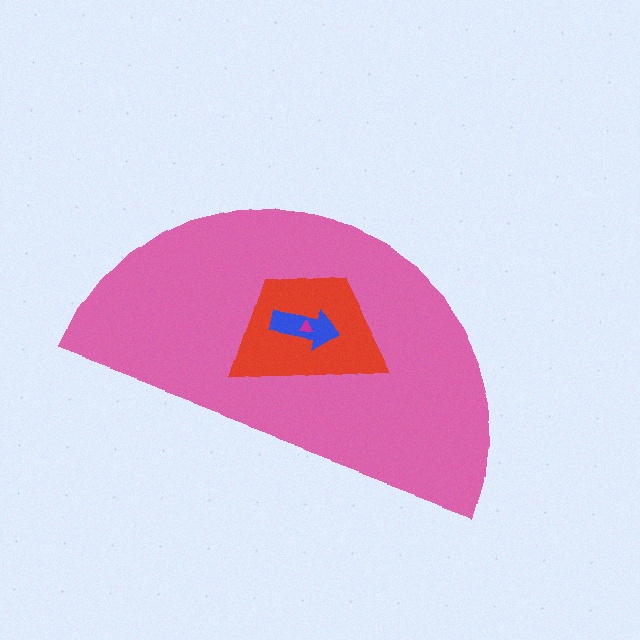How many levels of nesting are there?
4.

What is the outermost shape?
The pink semicircle.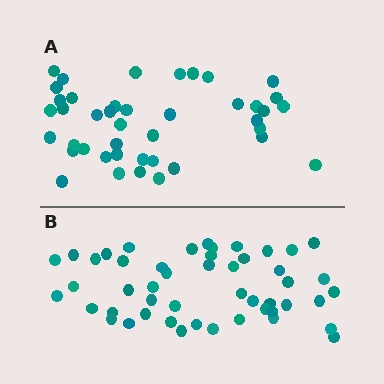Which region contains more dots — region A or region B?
Region B (the bottom region) has more dots.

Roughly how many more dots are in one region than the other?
Region B has roughly 8 or so more dots than region A.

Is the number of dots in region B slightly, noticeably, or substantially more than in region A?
Region B has only slightly more — the two regions are fairly close. The ratio is roughly 1.2 to 1.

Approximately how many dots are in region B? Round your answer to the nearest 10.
About 50 dots. (The exact count is 49, which rounds to 50.)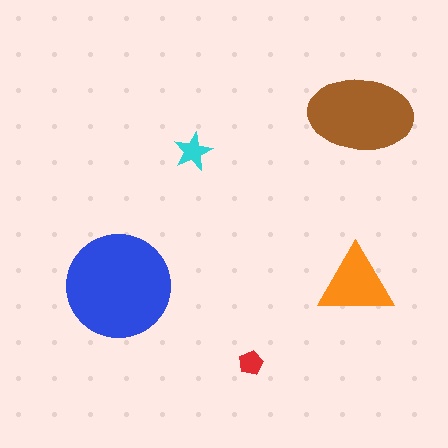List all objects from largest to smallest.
The blue circle, the brown ellipse, the orange triangle, the cyan star, the red pentagon.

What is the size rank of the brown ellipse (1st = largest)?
2nd.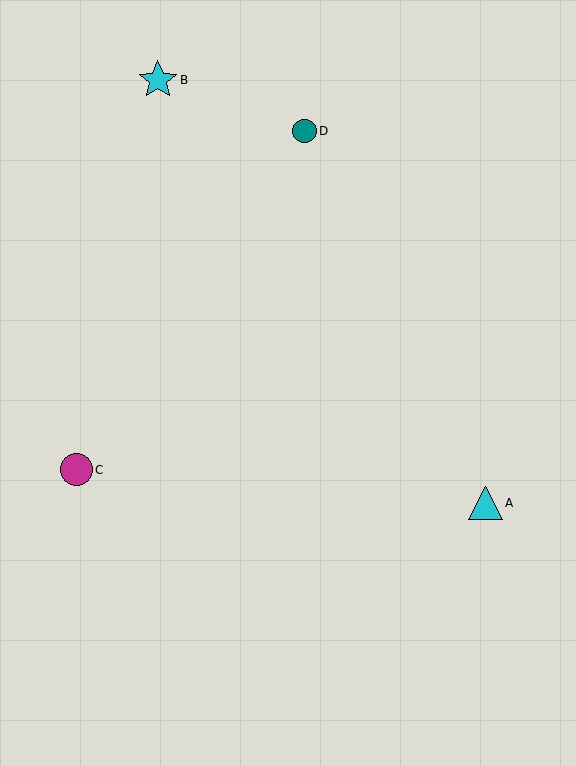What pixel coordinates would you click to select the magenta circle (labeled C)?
Click at (77, 470) to select the magenta circle C.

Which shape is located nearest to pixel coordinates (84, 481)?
The magenta circle (labeled C) at (77, 470) is nearest to that location.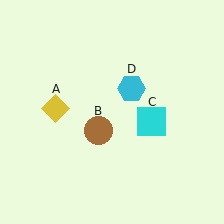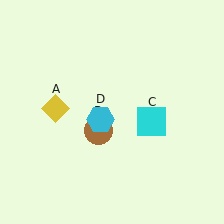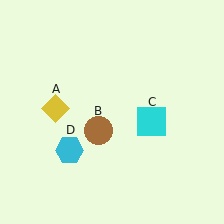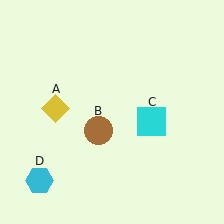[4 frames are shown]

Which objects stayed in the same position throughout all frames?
Yellow diamond (object A) and brown circle (object B) and cyan square (object C) remained stationary.